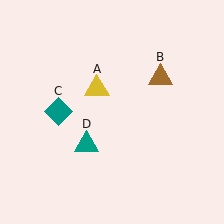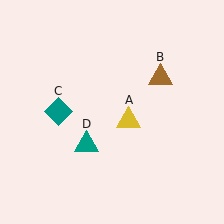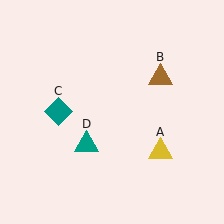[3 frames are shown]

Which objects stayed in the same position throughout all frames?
Brown triangle (object B) and teal diamond (object C) and teal triangle (object D) remained stationary.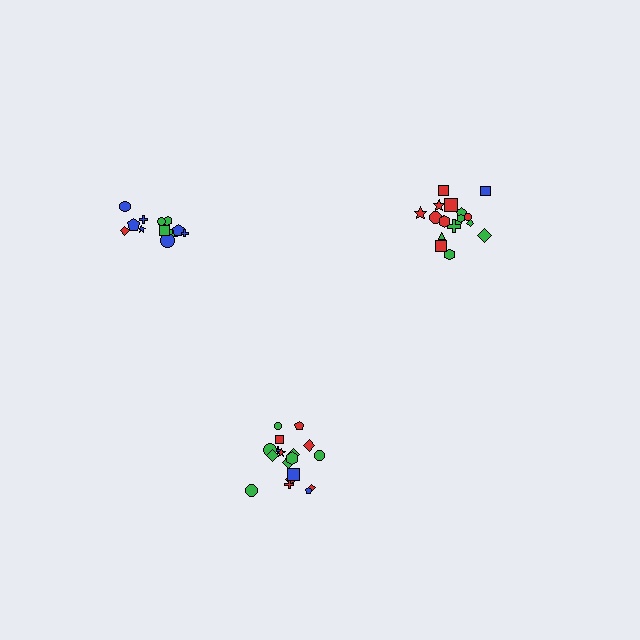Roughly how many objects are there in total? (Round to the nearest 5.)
Roughly 50 objects in total.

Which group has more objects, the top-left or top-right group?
The top-right group.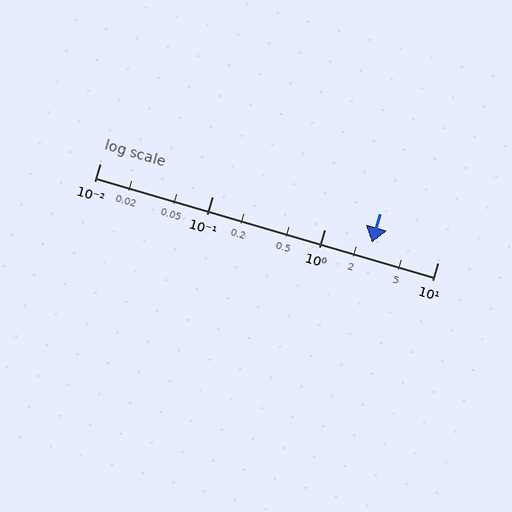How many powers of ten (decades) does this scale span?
The scale spans 3 decades, from 0.01 to 10.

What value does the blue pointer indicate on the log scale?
The pointer indicates approximately 2.6.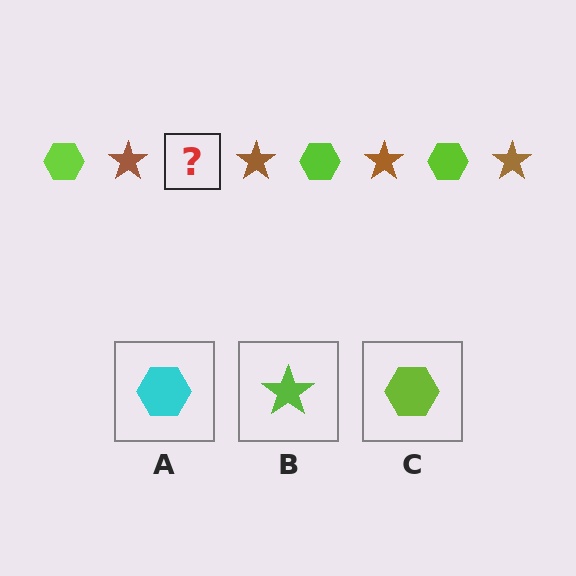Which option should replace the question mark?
Option C.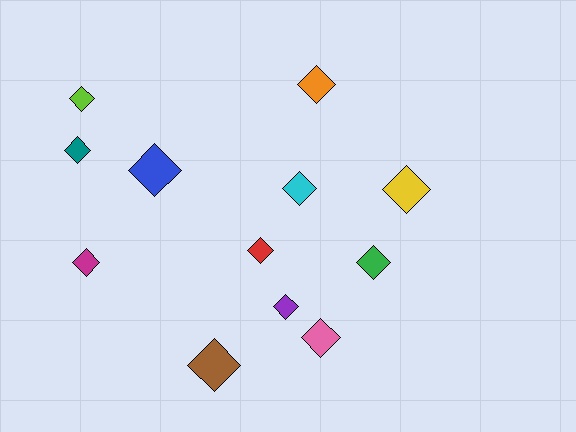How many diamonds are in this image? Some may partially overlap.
There are 12 diamonds.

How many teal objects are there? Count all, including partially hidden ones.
There is 1 teal object.